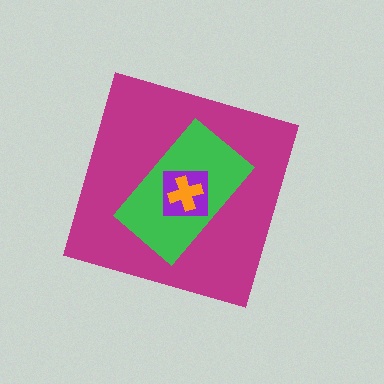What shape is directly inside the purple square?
The orange cross.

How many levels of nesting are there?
4.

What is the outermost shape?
The magenta diamond.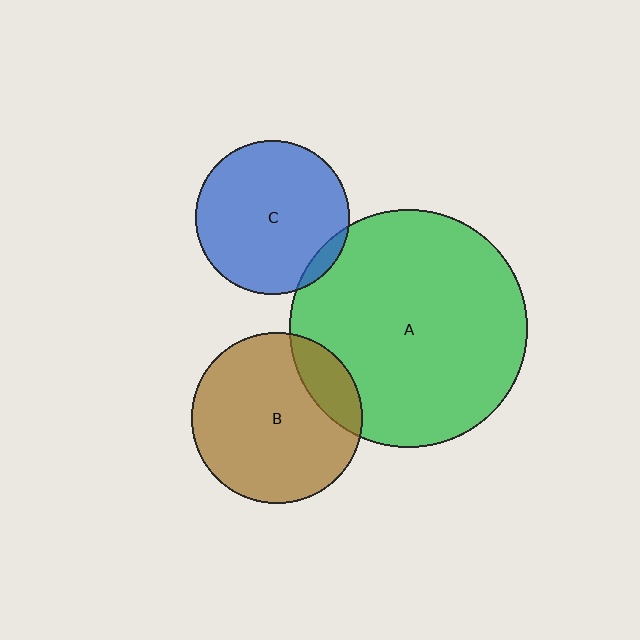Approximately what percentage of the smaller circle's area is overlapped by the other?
Approximately 5%.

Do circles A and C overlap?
Yes.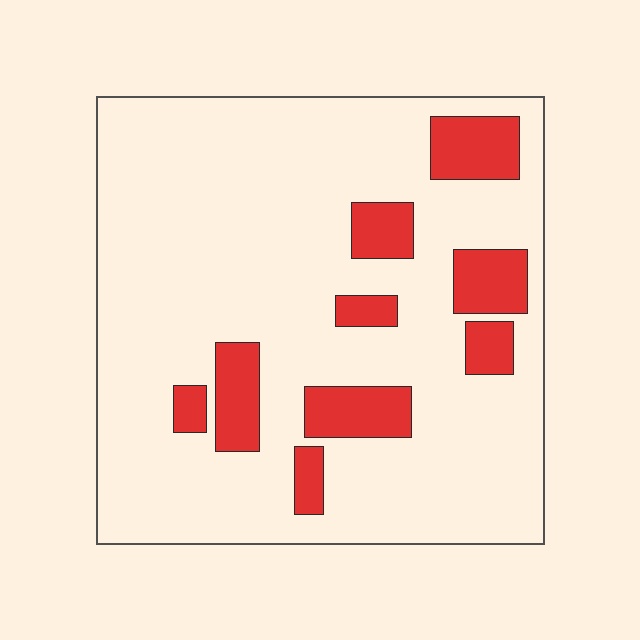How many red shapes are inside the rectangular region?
9.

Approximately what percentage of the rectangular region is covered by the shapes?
Approximately 15%.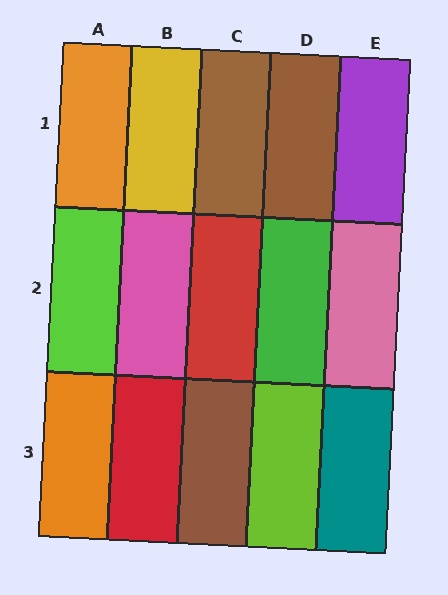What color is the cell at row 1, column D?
Brown.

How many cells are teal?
1 cell is teal.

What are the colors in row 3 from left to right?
Orange, red, brown, lime, teal.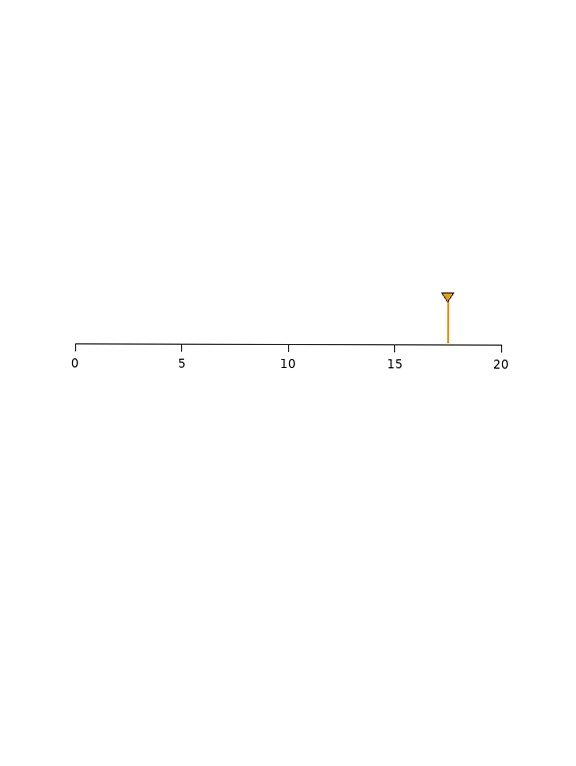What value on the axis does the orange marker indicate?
The marker indicates approximately 17.5.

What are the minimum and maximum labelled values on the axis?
The axis runs from 0 to 20.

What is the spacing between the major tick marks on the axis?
The major ticks are spaced 5 apart.